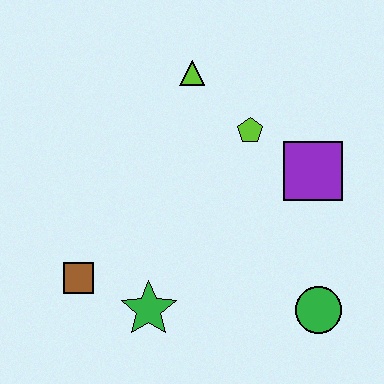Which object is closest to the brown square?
The green star is closest to the brown square.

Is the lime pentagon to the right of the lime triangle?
Yes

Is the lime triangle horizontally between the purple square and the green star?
Yes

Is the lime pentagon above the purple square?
Yes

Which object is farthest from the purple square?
The brown square is farthest from the purple square.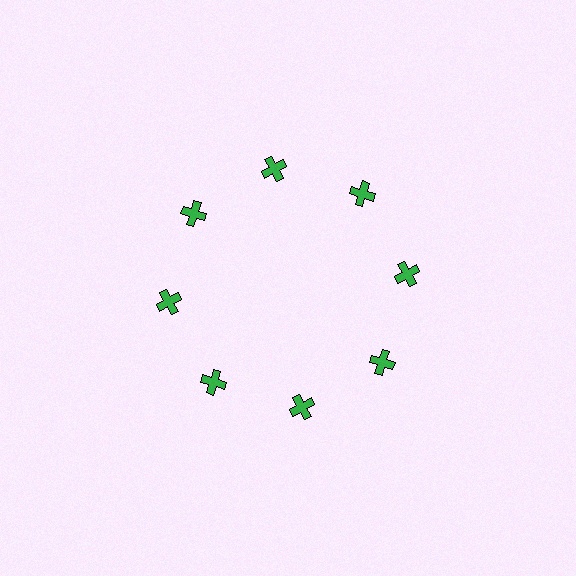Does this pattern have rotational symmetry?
Yes, this pattern has 8-fold rotational symmetry. It looks the same after rotating 45 degrees around the center.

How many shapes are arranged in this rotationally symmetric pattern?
There are 8 shapes, arranged in 8 groups of 1.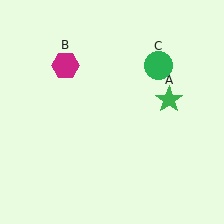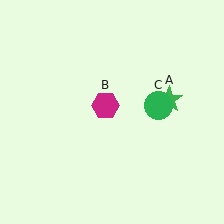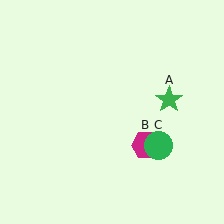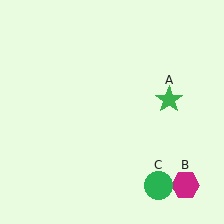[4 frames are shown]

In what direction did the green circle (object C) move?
The green circle (object C) moved down.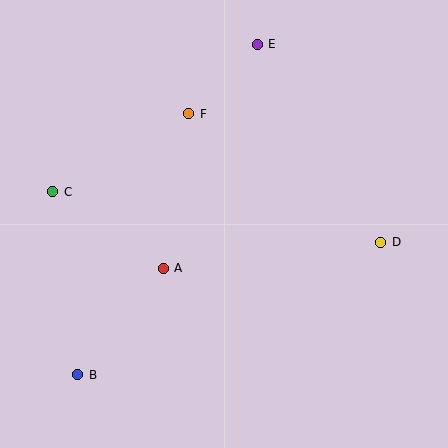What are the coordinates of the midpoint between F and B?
The midpoint between F and B is at (133, 244).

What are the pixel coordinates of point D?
Point D is at (381, 242).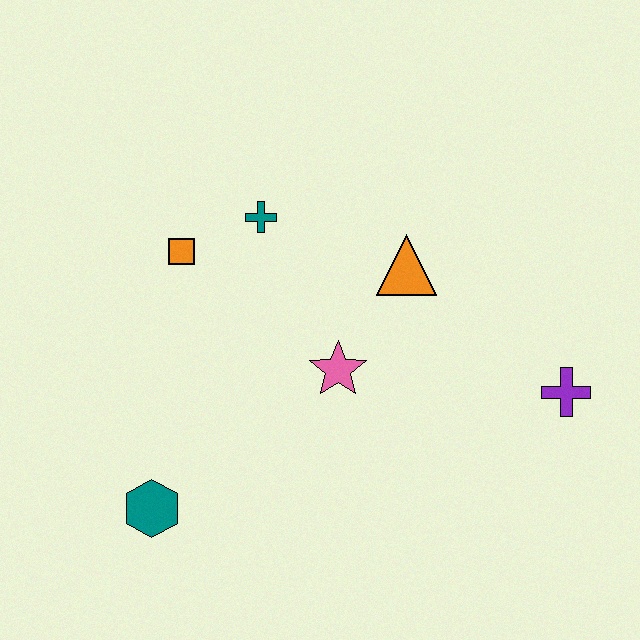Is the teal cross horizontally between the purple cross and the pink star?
No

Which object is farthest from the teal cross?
The purple cross is farthest from the teal cross.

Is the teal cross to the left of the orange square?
No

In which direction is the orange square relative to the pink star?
The orange square is to the left of the pink star.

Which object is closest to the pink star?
The orange triangle is closest to the pink star.